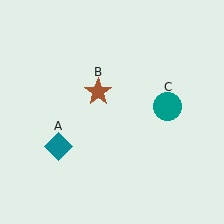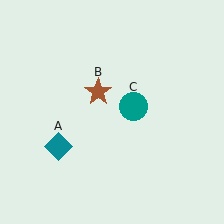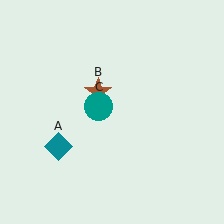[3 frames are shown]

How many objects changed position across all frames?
1 object changed position: teal circle (object C).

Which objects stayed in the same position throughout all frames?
Teal diamond (object A) and brown star (object B) remained stationary.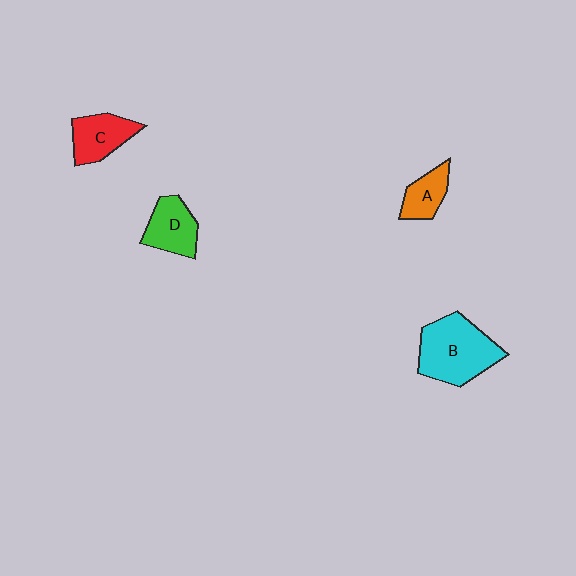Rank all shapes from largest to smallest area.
From largest to smallest: B (cyan), D (green), C (red), A (orange).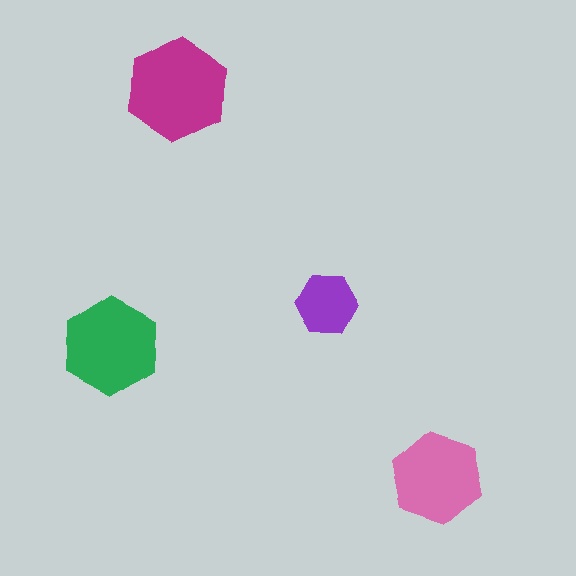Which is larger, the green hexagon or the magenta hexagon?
The magenta one.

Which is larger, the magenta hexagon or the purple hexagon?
The magenta one.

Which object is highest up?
The magenta hexagon is topmost.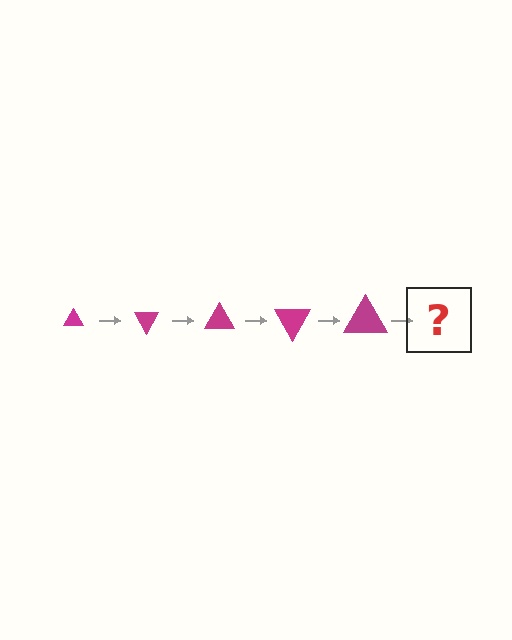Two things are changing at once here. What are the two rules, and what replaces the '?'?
The two rules are that the triangle grows larger each step and it rotates 60 degrees each step. The '?' should be a triangle, larger than the previous one and rotated 300 degrees from the start.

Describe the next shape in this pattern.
It should be a triangle, larger than the previous one and rotated 300 degrees from the start.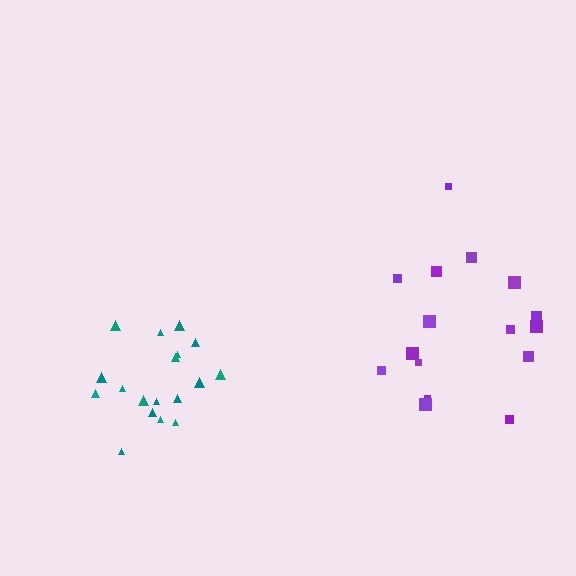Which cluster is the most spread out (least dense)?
Purple.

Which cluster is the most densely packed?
Teal.